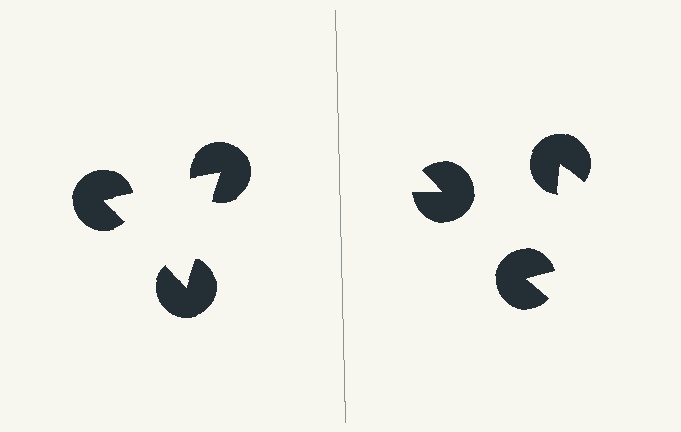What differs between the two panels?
The pac-man discs are positioned identically on both sides; only the wedge orientations differ. On the left they align to a triangle; on the right they are misaligned.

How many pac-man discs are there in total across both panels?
6 — 3 on each side.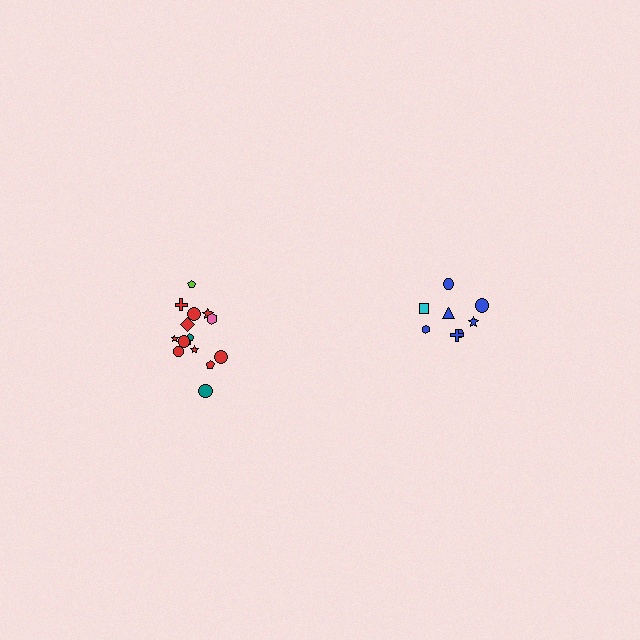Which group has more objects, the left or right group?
The left group.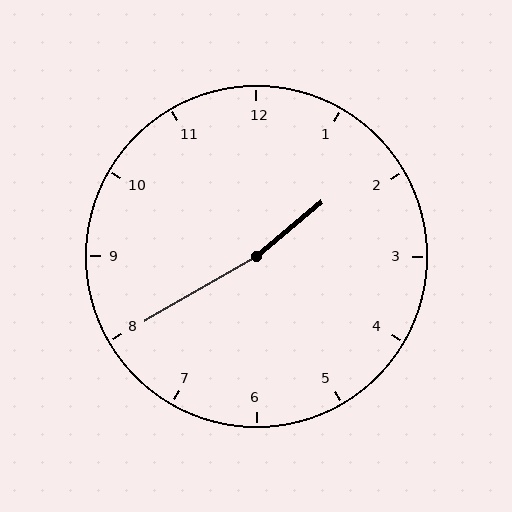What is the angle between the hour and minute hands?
Approximately 170 degrees.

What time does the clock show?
1:40.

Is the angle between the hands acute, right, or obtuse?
It is obtuse.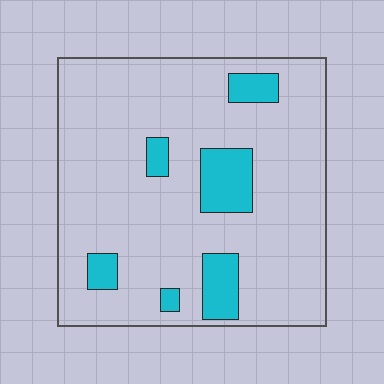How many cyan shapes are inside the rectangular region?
6.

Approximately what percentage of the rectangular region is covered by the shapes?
Approximately 15%.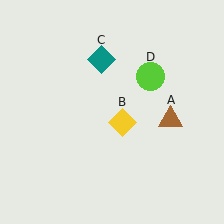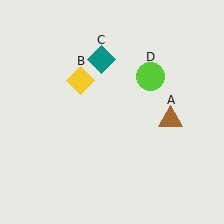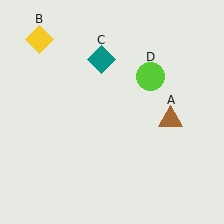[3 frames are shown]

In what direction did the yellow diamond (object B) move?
The yellow diamond (object B) moved up and to the left.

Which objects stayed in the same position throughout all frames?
Brown triangle (object A) and teal diamond (object C) and lime circle (object D) remained stationary.